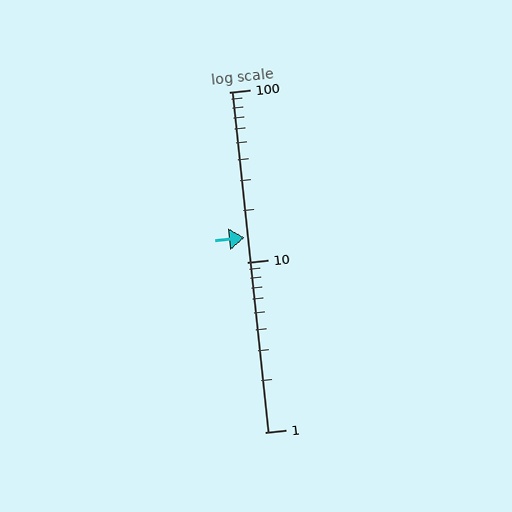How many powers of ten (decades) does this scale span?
The scale spans 2 decades, from 1 to 100.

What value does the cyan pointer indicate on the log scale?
The pointer indicates approximately 14.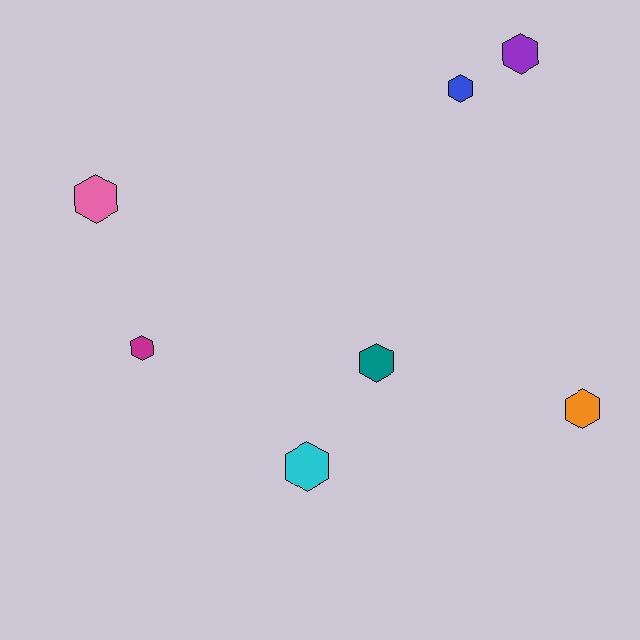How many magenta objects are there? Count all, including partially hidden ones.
There is 1 magenta object.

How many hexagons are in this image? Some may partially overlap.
There are 7 hexagons.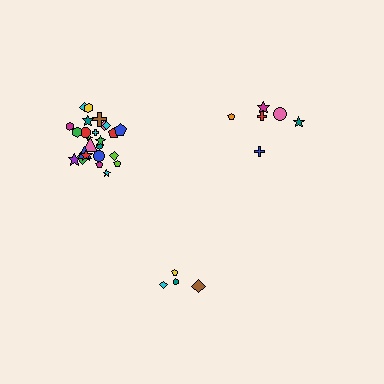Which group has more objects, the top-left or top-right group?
The top-left group.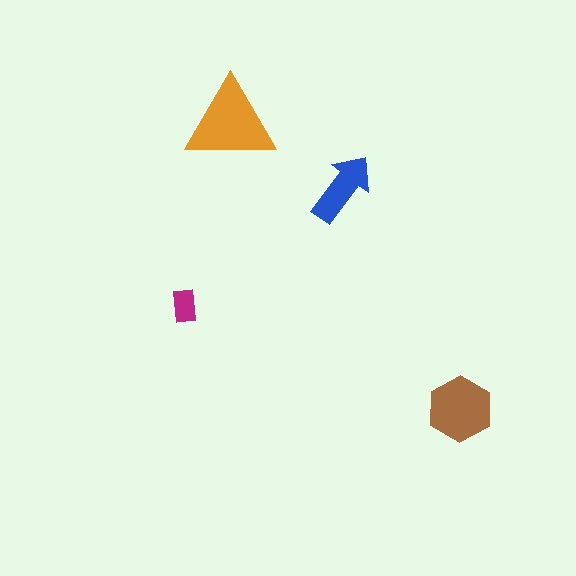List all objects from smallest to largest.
The magenta rectangle, the blue arrow, the brown hexagon, the orange triangle.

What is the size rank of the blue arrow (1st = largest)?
3rd.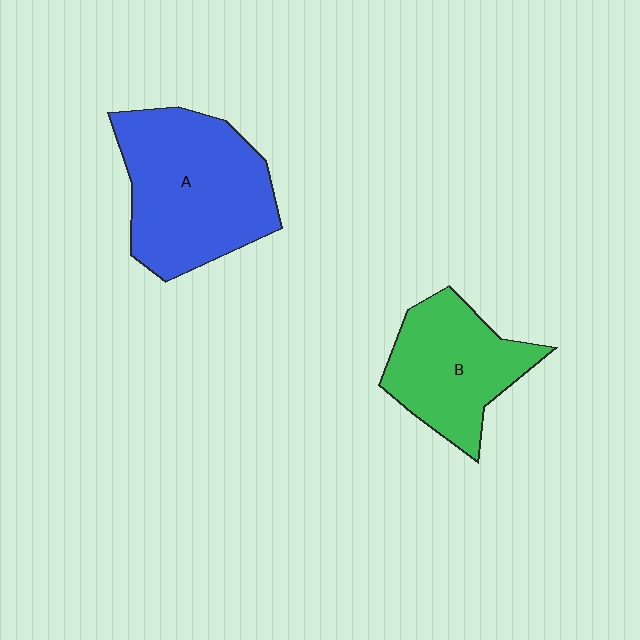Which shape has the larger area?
Shape A (blue).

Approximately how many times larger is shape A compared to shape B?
Approximately 1.4 times.